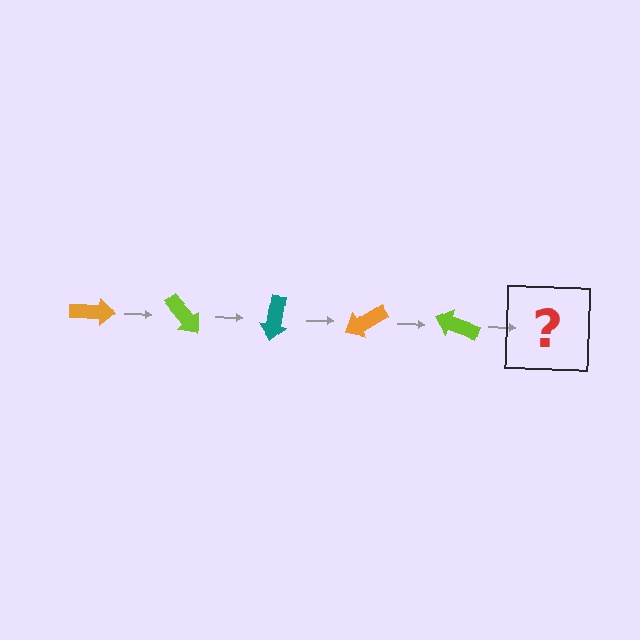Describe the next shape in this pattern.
It should be a teal arrow, rotated 250 degrees from the start.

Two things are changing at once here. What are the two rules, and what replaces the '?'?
The two rules are that it rotates 50 degrees each step and the color cycles through orange, lime, and teal. The '?' should be a teal arrow, rotated 250 degrees from the start.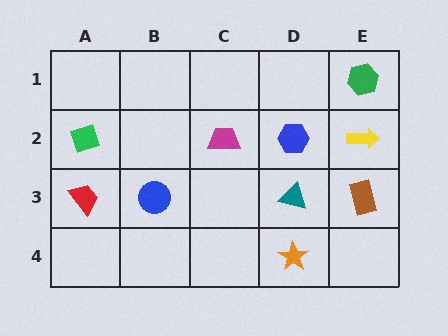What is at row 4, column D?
An orange star.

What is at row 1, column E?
A green hexagon.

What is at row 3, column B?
A blue circle.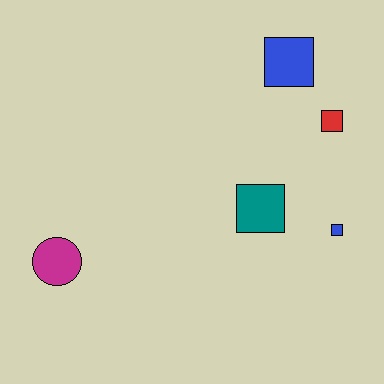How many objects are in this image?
There are 5 objects.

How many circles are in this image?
There is 1 circle.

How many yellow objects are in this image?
There are no yellow objects.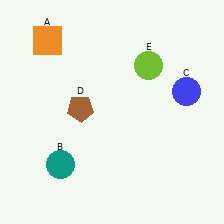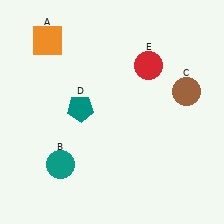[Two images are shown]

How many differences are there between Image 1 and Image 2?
There are 3 differences between the two images.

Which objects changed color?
C changed from blue to brown. D changed from brown to teal. E changed from lime to red.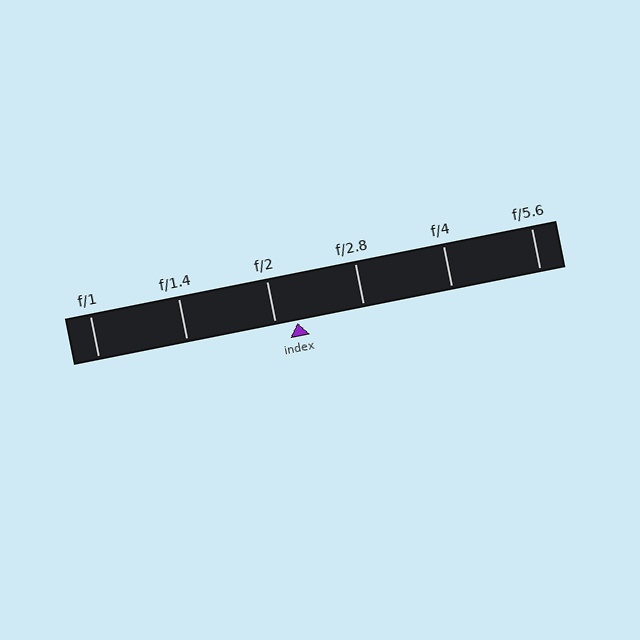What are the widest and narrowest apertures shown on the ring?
The widest aperture shown is f/1 and the narrowest is f/5.6.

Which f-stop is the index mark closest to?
The index mark is closest to f/2.